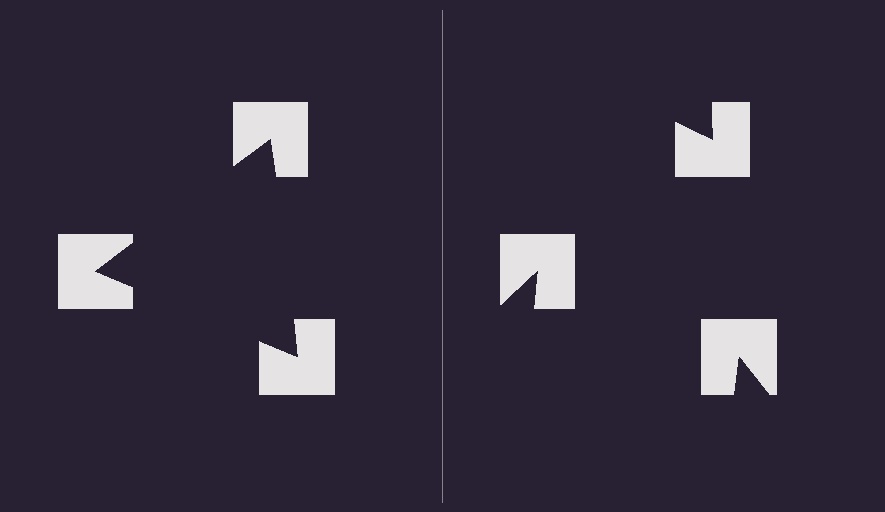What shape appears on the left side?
An illusory triangle.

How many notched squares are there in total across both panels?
6 — 3 on each side.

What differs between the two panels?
The notched squares are positioned identically on both sides; only the wedge orientations differ. On the left they align to a triangle; on the right they are misaligned.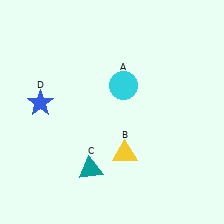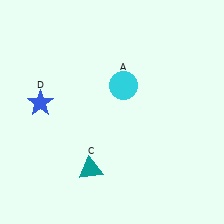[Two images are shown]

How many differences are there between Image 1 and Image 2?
There is 1 difference between the two images.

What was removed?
The yellow triangle (B) was removed in Image 2.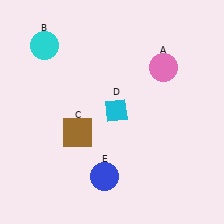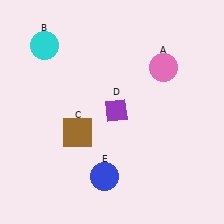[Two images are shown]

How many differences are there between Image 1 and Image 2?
There is 1 difference between the two images.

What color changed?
The diamond (D) changed from cyan in Image 1 to purple in Image 2.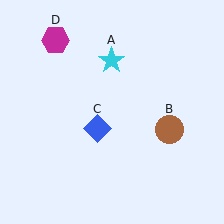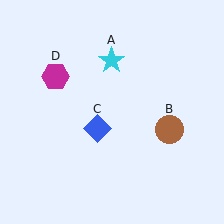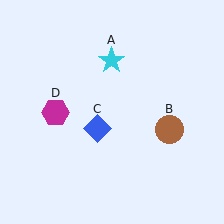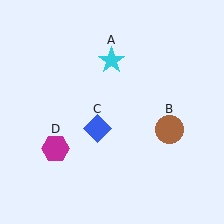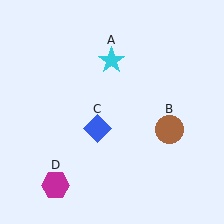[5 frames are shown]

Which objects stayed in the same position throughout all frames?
Cyan star (object A) and brown circle (object B) and blue diamond (object C) remained stationary.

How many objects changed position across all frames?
1 object changed position: magenta hexagon (object D).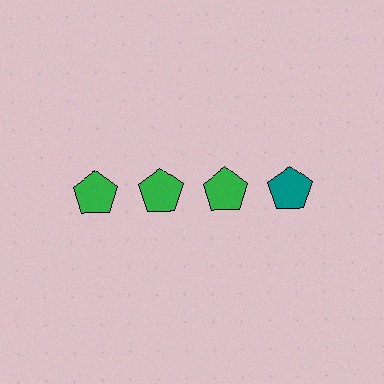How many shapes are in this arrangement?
There are 4 shapes arranged in a grid pattern.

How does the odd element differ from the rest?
It has a different color: teal instead of green.